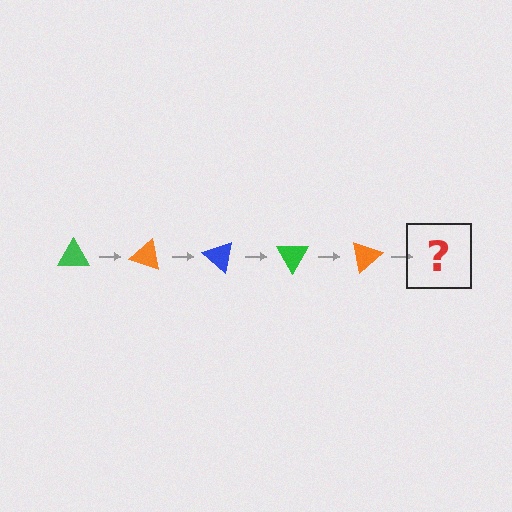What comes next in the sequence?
The next element should be a blue triangle, rotated 100 degrees from the start.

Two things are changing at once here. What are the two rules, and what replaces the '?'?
The two rules are that it rotates 20 degrees each step and the color cycles through green, orange, and blue. The '?' should be a blue triangle, rotated 100 degrees from the start.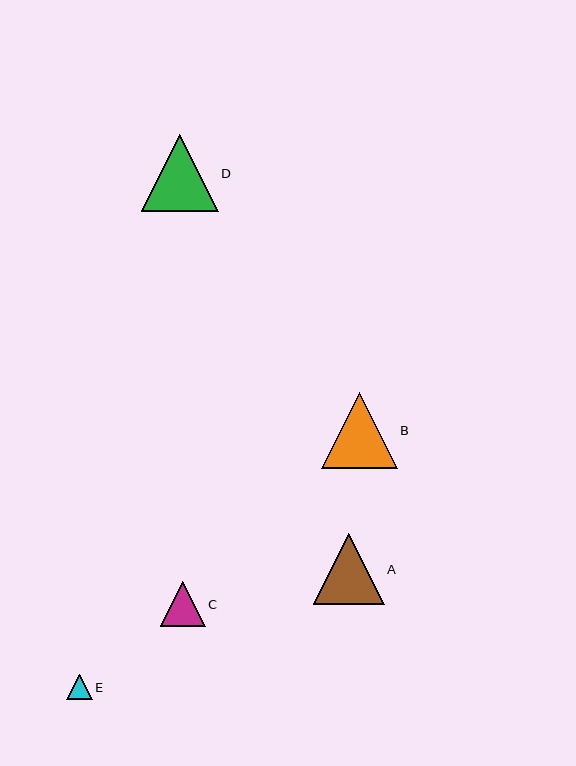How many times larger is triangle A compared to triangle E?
Triangle A is approximately 2.8 times the size of triangle E.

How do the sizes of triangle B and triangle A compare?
Triangle B and triangle A are approximately the same size.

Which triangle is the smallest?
Triangle E is the smallest with a size of approximately 25 pixels.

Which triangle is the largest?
Triangle D is the largest with a size of approximately 77 pixels.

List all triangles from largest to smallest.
From largest to smallest: D, B, A, C, E.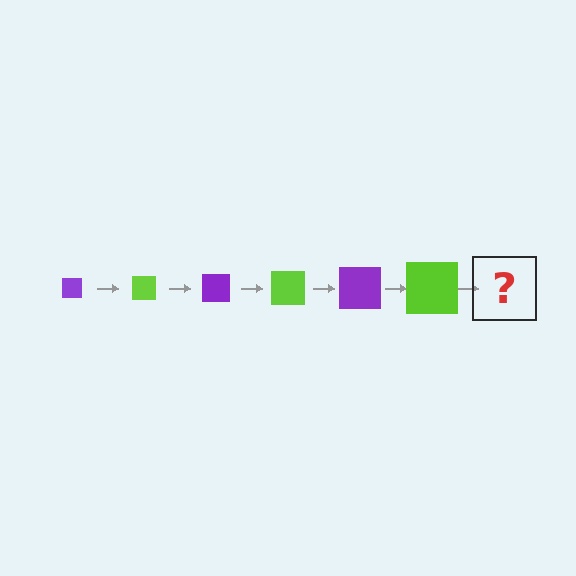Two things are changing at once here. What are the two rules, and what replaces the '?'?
The two rules are that the square grows larger each step and the color cycles through purple and lime. The '?' should be a purple square, larger than the previous one.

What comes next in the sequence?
The next element should be a purple square, larger than the previous one.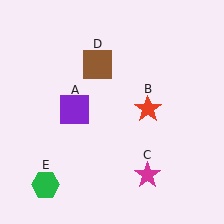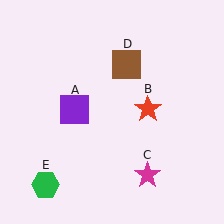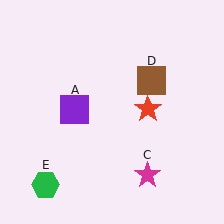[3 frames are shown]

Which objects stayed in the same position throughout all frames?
Purple square (object A) and red star (object B) and magenta star (object C) and green hexagon (object E) remained stationary.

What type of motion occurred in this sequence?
The brown square (object D) rotated clockwise around the center of the scene.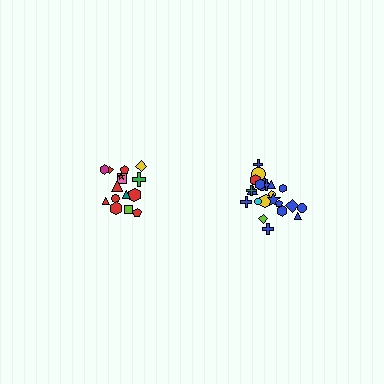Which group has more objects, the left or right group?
The right group.